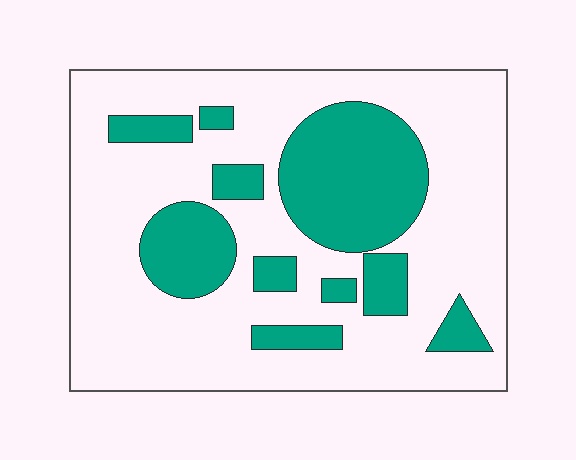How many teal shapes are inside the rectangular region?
10.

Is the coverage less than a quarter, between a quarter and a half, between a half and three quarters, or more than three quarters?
Between a quarter and a half.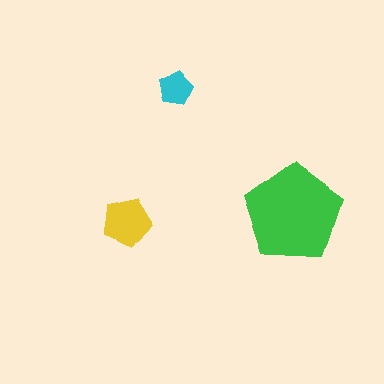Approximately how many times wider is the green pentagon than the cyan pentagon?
About 3 times wider.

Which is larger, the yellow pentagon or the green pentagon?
The green one.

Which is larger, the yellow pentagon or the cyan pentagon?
The yellow one.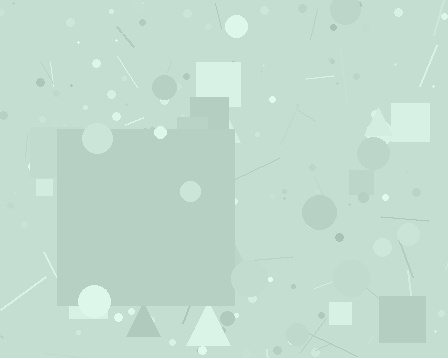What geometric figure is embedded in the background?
A square is embedded in the background.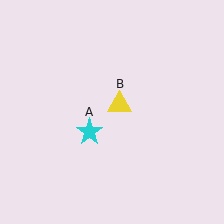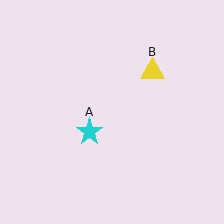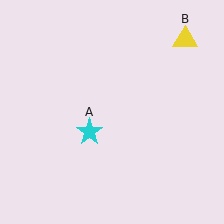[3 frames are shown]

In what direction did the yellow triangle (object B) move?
The yellow triangle (object B) moved up and to the right.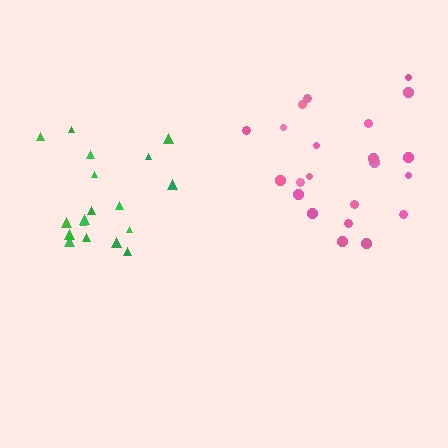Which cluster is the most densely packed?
Green.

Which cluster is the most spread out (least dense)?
Pink.